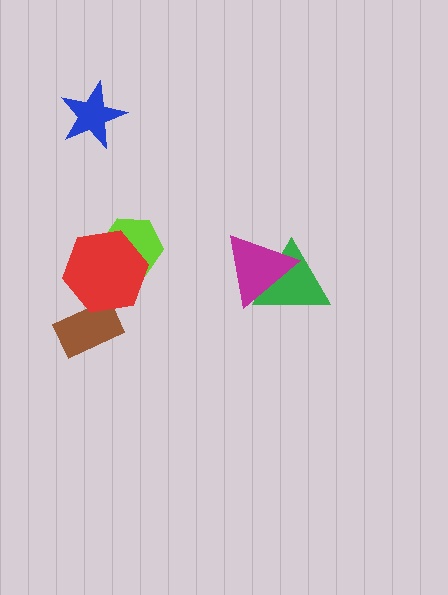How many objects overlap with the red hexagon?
2 objects overlap with the red hexagon.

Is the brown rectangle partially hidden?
Yes, it is partially covered by another shape.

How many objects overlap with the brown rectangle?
1 object overlaps with the brown rectangle.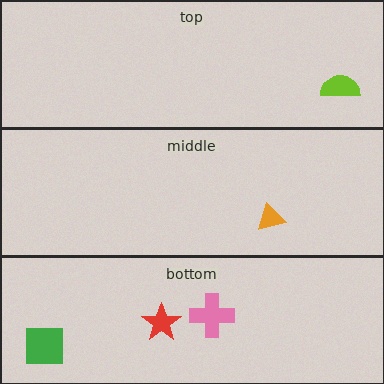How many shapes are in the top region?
1.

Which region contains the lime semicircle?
The top region.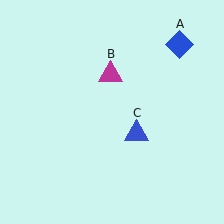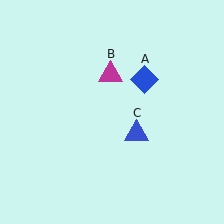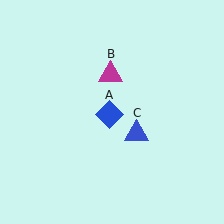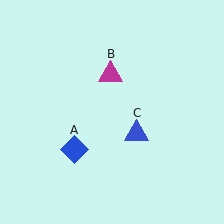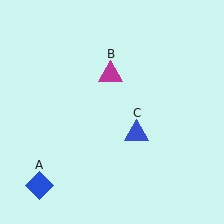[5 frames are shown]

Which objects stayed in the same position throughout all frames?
Magenta triangle (object B) and blue triangle (object C) remained stationary.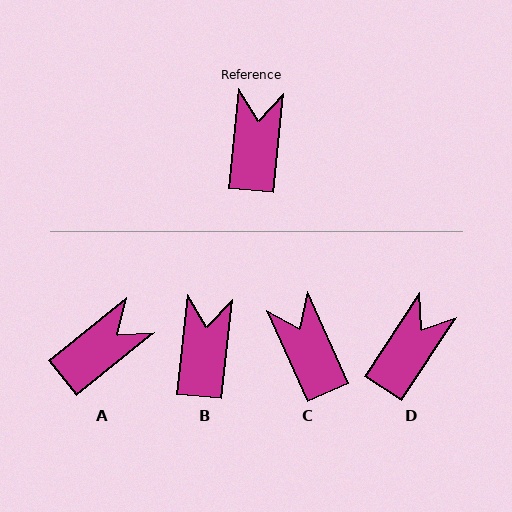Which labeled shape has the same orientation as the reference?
B.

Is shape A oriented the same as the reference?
No, it is off by about 45 degrees.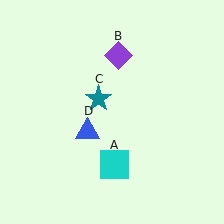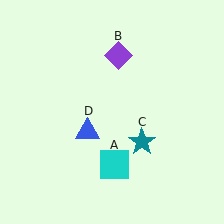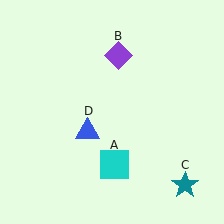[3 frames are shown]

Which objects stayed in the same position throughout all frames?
Cyan square (object A) and purple diamond (object B) and blue triangle (object D) remained stationary.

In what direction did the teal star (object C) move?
The teal star (object C) moved down and to the right.